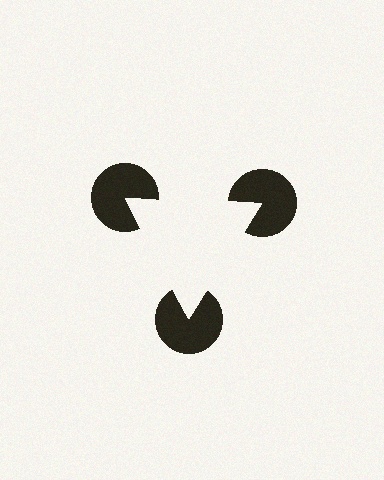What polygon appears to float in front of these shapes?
An illusory triangle — its edges are inferred from the aligned wedge cuts in the pac-man discs, not physically drawn.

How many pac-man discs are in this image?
There are 3 — one at each vertex of the illusory triangle.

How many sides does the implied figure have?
3 sides.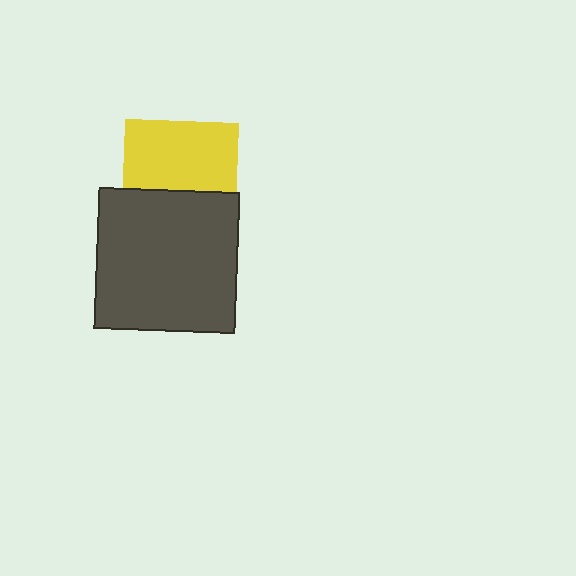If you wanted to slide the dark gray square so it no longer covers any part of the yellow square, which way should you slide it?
Slide it down — that is the most direct way to separate the two shapes.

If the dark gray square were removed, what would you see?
You would see the complete yellow square.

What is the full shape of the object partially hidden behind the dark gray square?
The partially hidden object is a yellow square.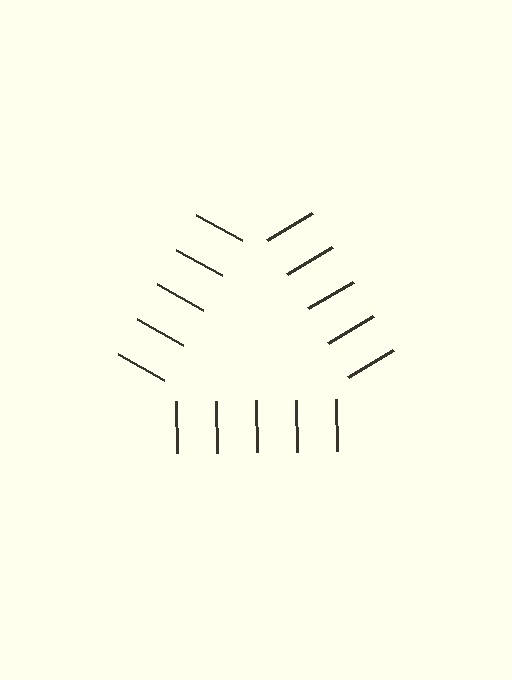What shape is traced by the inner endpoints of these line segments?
An illusory triangle — the line segments terminate on its edges but no continuous stroke is drawn.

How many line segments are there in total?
15 — 5 along each of the 3 edges.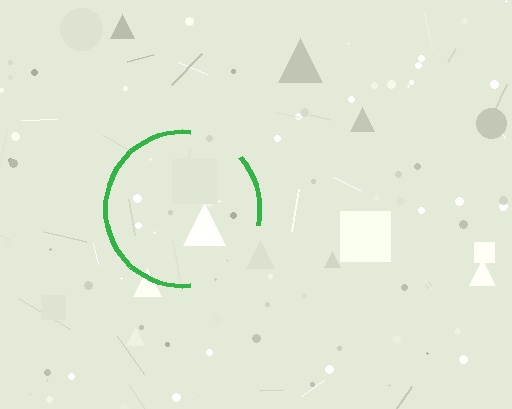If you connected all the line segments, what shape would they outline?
They would outline a circle.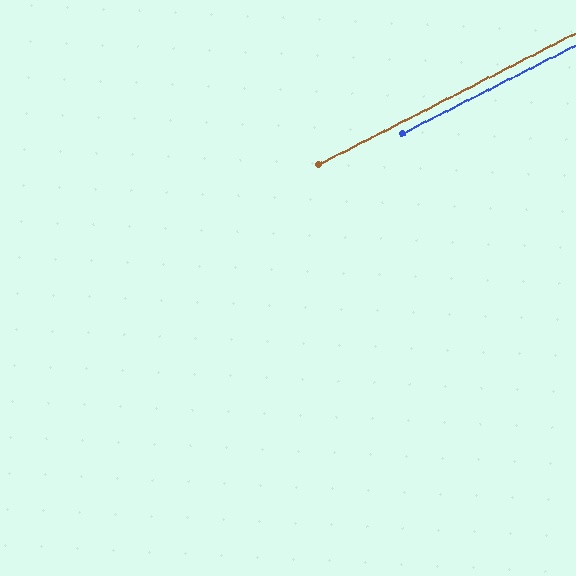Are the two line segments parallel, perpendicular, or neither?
Parallel — their directions differ by only 0.0°.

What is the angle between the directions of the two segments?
Approximately 0 degrees.